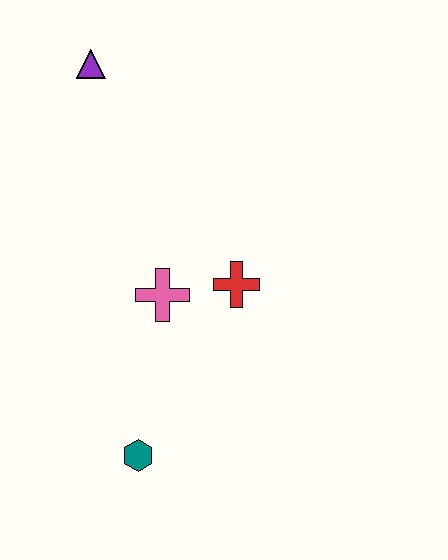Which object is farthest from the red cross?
The purple triangle is farthest from the red cross.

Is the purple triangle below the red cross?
No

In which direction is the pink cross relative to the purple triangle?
The pink cross is below the purple triangle.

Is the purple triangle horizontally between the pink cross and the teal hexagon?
No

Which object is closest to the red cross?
The pink cross is closest to the red cross.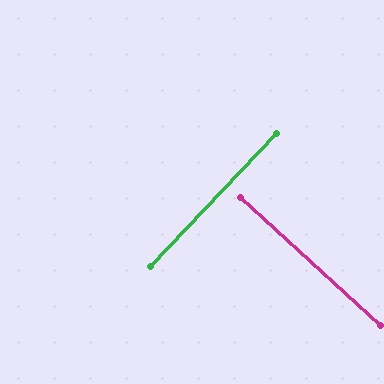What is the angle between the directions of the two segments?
Approximately 89 degrees.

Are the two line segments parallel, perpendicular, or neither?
Perpendicular — they meet at approximately 89°.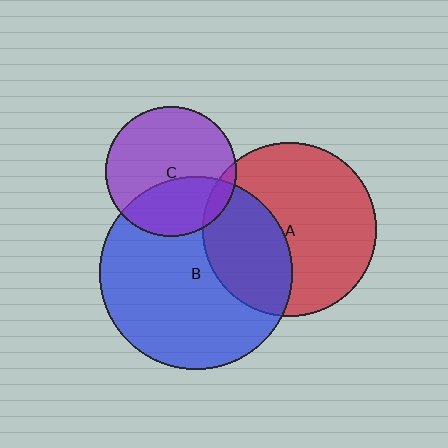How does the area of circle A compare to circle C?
Approximately 1.8 times.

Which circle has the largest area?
Circle B (blue).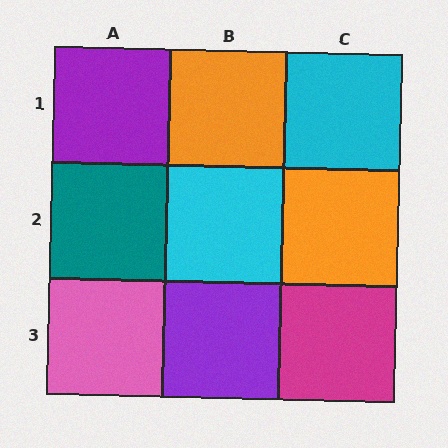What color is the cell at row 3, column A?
Pink.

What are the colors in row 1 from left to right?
Purple, orange, cyan.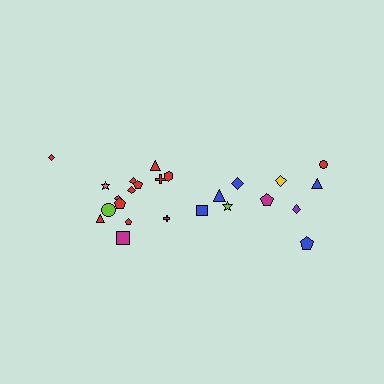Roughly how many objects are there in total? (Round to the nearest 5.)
Roughly 25 objects in total.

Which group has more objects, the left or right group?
The left group.